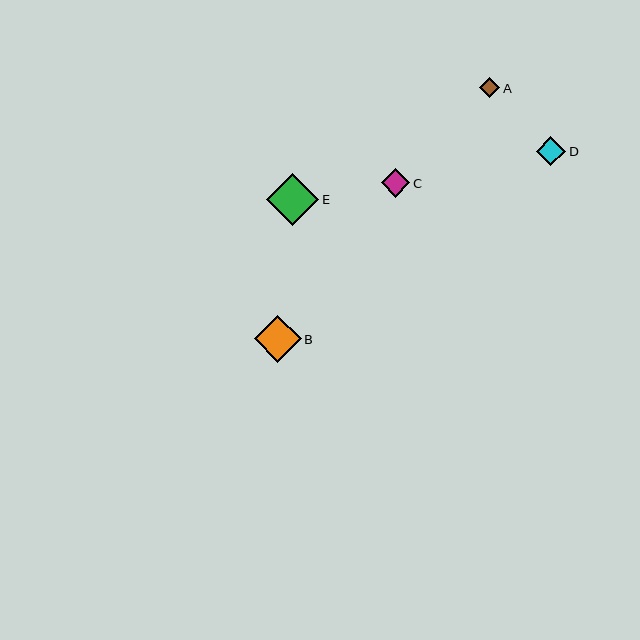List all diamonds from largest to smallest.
From largest to smallest: E, B, D, C, A.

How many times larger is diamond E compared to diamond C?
Diamond E is approximately 1.8 times the size of diamond C.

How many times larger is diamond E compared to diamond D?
Diamond E is approximately 1.8 times the size of diamond D.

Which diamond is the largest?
Diamond E is the largest with a size of approximately 52 pixels.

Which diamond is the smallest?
Diamond A is the smallest with a size of approximately 20 pixels.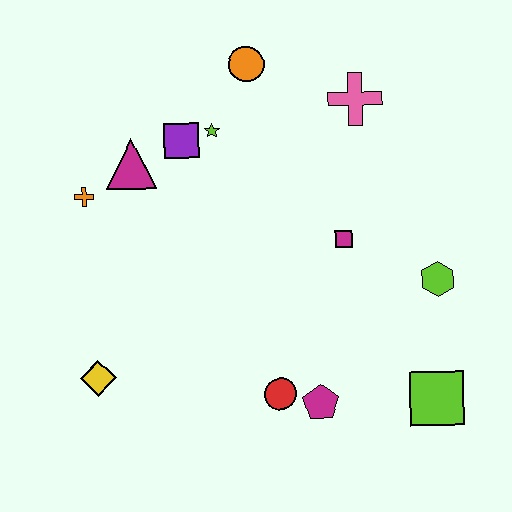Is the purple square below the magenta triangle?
No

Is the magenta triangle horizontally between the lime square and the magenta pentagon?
No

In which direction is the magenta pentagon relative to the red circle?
The magenta pentagon is to the right of the red circle.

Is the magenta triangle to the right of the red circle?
No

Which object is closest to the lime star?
The purple square is closest to the lime star.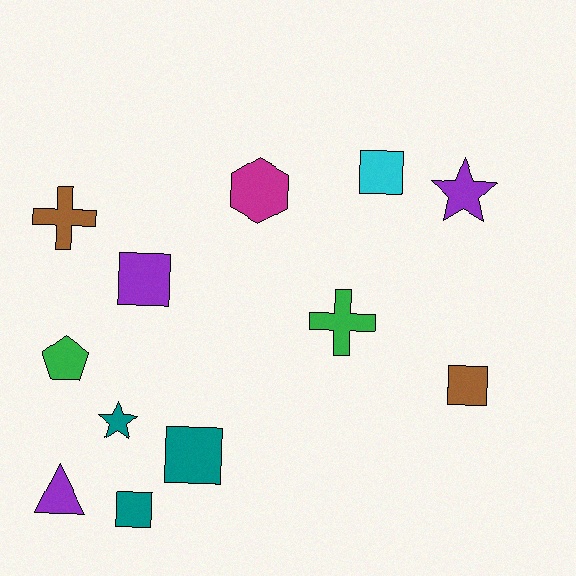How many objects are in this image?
There are 12 objects.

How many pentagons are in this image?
There is 1 pentagon.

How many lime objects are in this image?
There are no lime objects.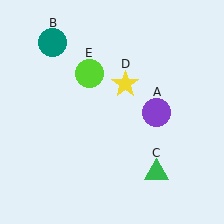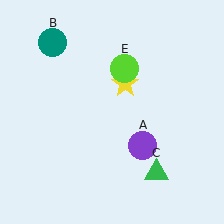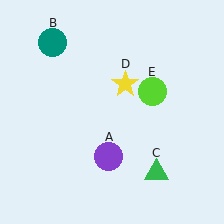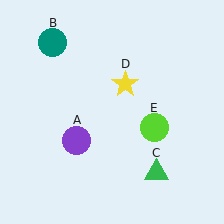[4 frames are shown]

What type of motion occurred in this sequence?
The purple circle (object A), lime circle (object E) rotated clockwise around the center of the scene.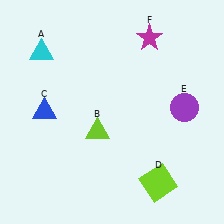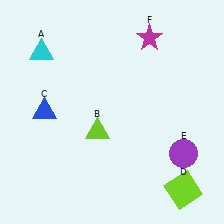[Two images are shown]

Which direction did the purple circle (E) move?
The purple circle (E) moved down.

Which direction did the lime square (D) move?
The lime square (D) moved right.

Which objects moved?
The objects that moved are: the lime square (D), the purple circle (E).